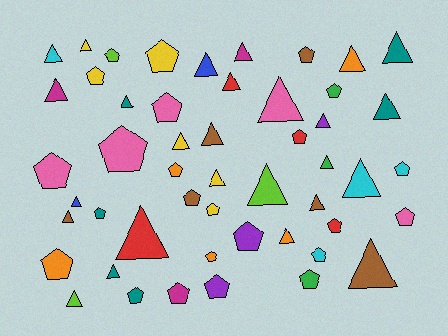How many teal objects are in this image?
There are 6 teal objects.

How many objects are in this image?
There are 50 objects.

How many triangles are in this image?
There are 26 triangles.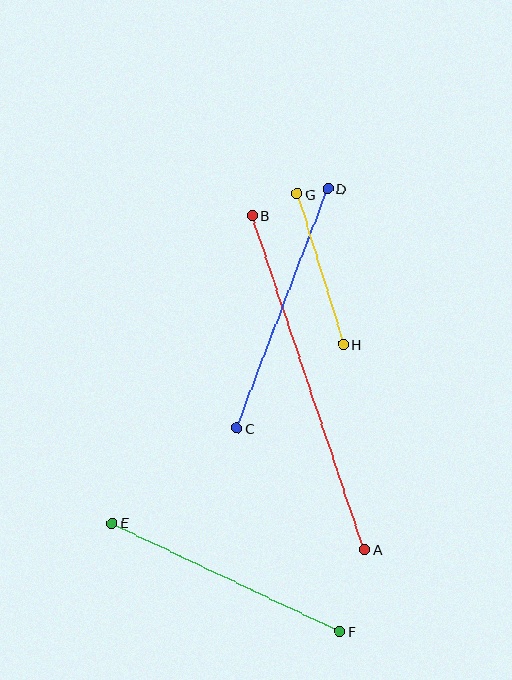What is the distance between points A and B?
The distance is approximately 352 pixels.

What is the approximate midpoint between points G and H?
The midpoint is at approximately (320, 269) pixels.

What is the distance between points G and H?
The distance is approximately 157 pixels.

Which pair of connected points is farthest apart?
Points A and B are farthest apart.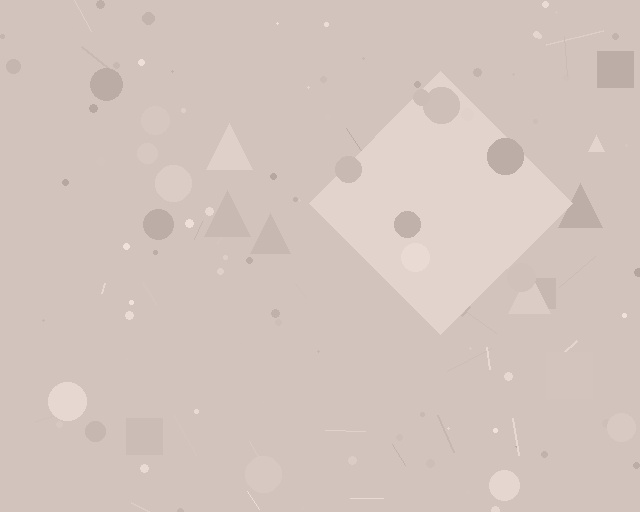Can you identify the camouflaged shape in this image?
The camouflaged shape is a diamond.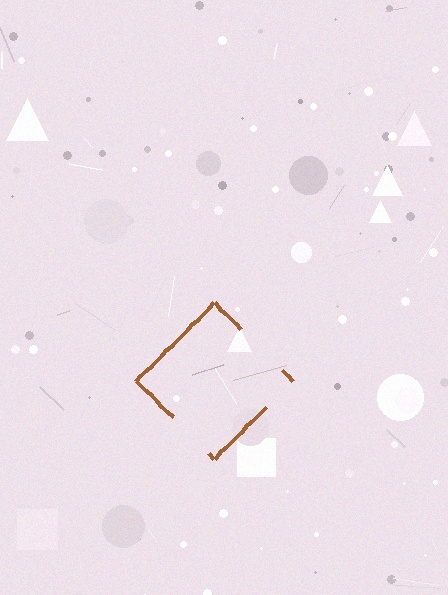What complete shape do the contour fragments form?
The contour fragments form a diamond.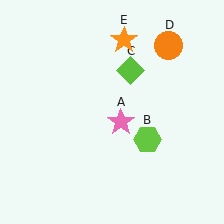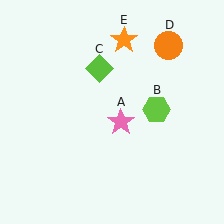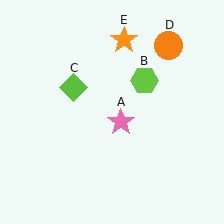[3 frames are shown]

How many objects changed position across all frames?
2 objects changed position: lime hexagon (object B), lime diamond (object C).